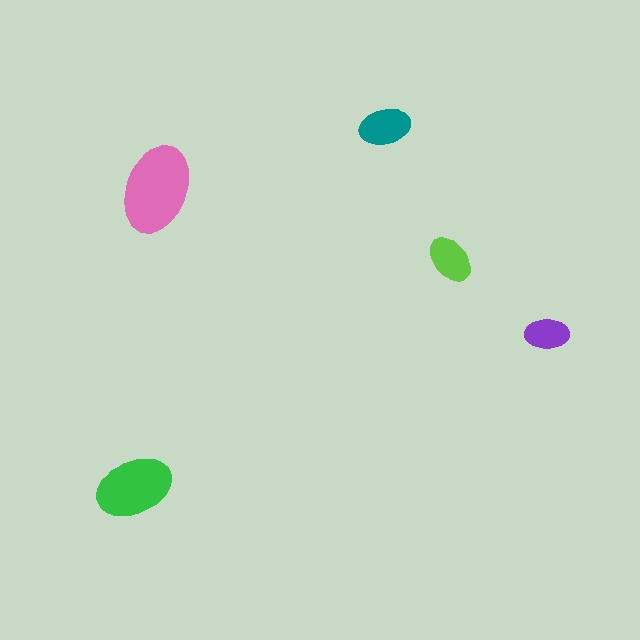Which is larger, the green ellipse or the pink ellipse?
The pink one.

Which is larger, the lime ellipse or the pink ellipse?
The pink one.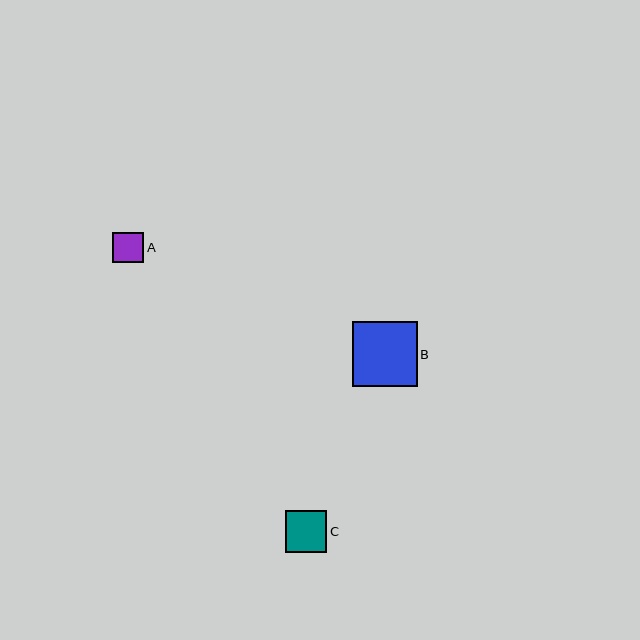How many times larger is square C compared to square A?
Square C is approximately 1.4 times the size of square A.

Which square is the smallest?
Square A is the smallest with a size of approximately 31 pixels.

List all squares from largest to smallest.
From largest to smallest: B, C, A.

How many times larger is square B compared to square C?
Square B is approximately 1.6 times the size of square C.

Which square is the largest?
Square B is the largest with a size of approximately 65 pixels.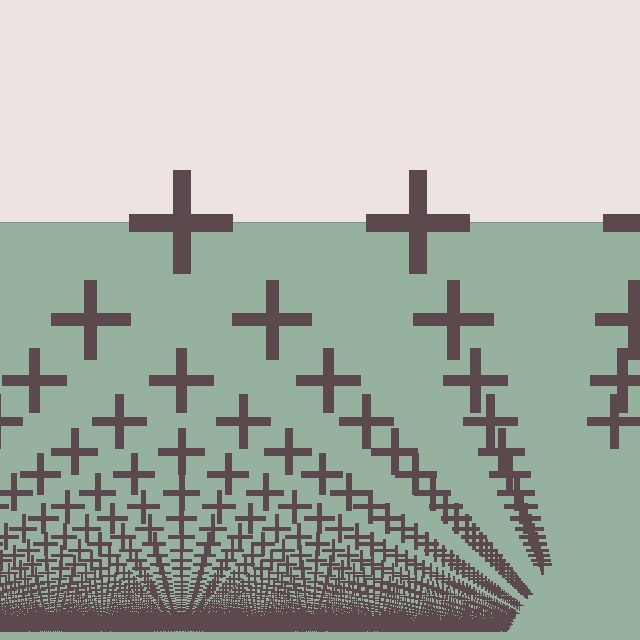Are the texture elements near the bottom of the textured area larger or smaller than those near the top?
Smaller. The gradient is inverted — elements near the bottom are smaller and denser.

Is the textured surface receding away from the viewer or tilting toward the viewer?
The surface appears to tilt toward the viewer. Texture elements get larger and sparser toward the top.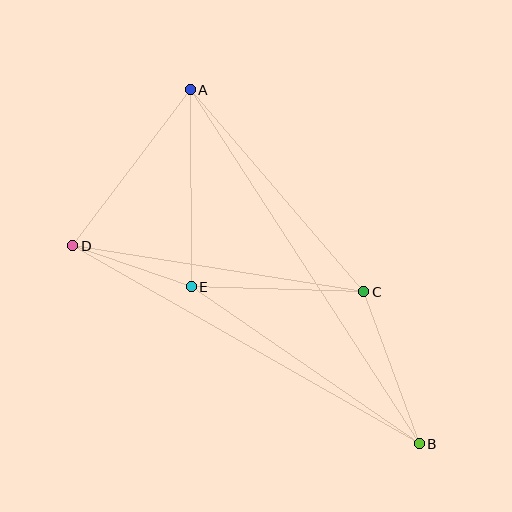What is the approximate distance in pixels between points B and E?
The distance between B and E is approximately 277 pixels.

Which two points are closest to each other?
Points D and E are closest to each other.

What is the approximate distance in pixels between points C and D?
The distance between C and D is approximately 295 pixels.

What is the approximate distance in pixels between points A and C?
The distance between A and C is approximately 266 pixels.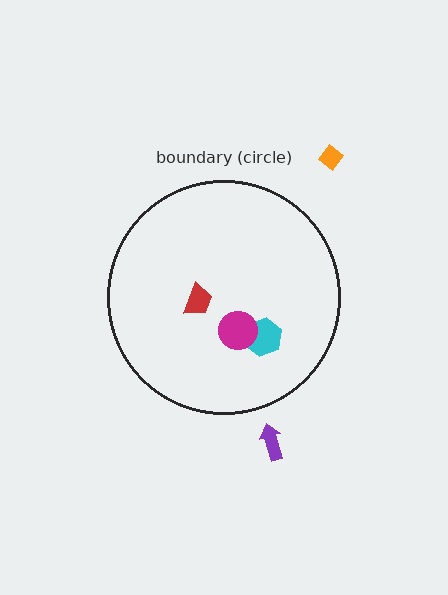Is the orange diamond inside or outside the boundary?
Outside.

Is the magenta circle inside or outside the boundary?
Inside.